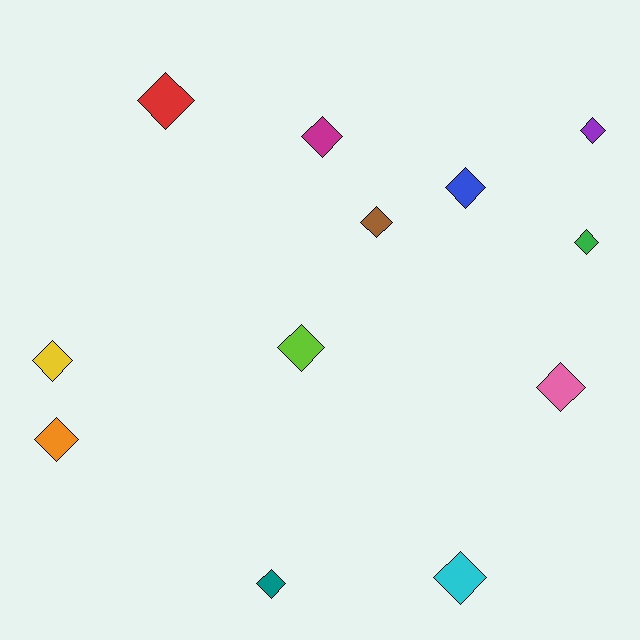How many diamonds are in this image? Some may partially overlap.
There are 12 diamonds.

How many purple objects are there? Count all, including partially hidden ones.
There is 1 purple object.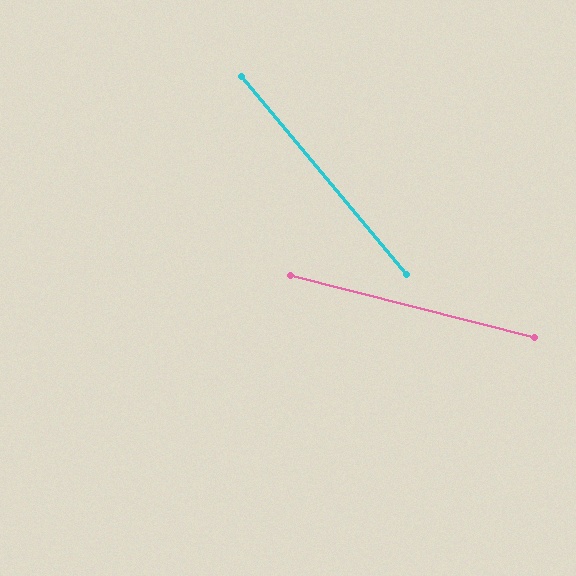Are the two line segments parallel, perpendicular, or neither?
Neither parallel nor perpendicular — they differ by about 36°.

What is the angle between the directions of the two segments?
Approximately 36 degrees.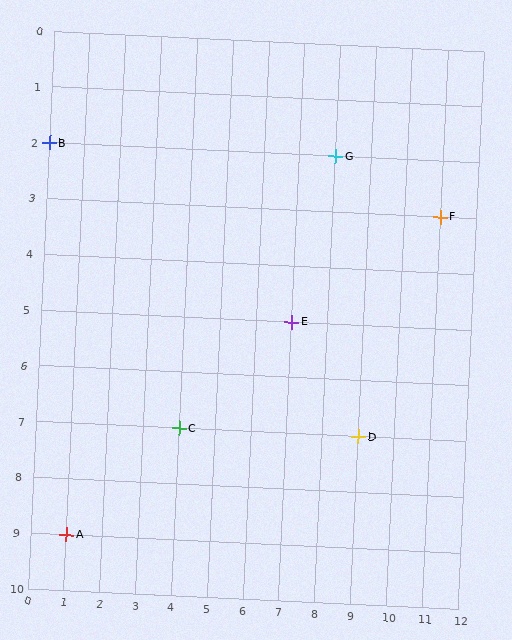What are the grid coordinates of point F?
Point F is at grid coordinates (11, 3).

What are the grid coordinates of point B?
Point B is at grid coordinates (0, 2).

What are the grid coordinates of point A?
Point A is at grid coordinates (1, 9).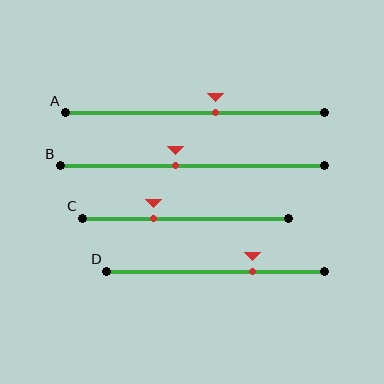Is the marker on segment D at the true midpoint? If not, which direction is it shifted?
No, the marker on segment D is shifted to the right by about 17% of the segment length.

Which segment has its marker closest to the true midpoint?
Segment B has its marker closest to the true midpoint.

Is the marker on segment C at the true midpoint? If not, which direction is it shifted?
No, the marker on segment C is shifted to the left by about 15% of the segment length.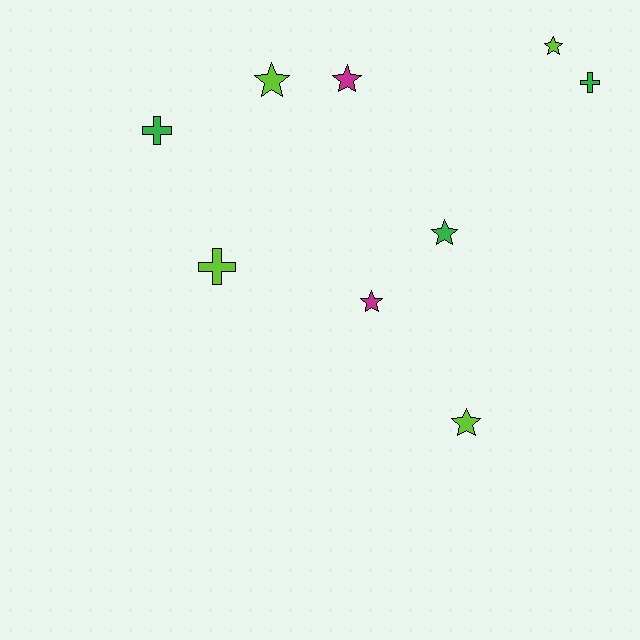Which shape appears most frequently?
Star, with 6 objects.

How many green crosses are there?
There are 2 green crosses.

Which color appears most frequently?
Lime, with 4 objects.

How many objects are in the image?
There are 9 objects.